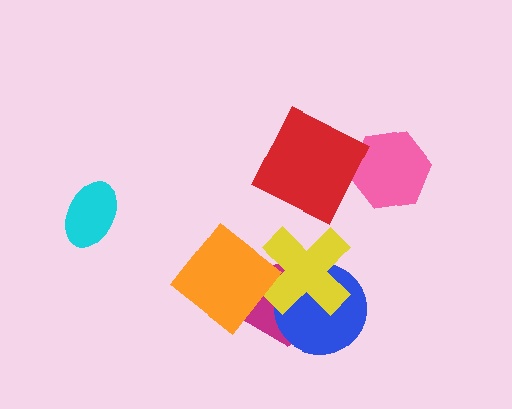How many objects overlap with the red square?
0 objects overlap with the red square.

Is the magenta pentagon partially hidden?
Yes, it is partially covered by another shape.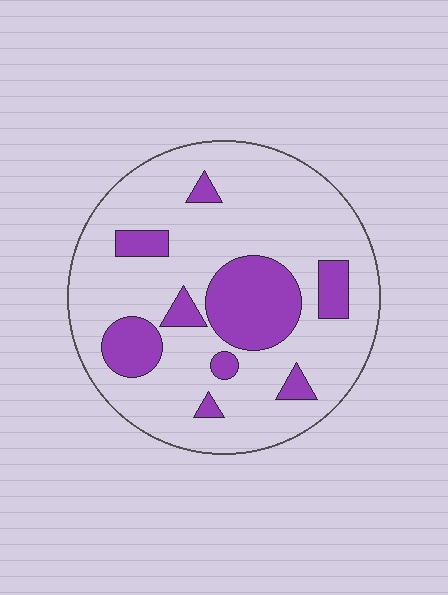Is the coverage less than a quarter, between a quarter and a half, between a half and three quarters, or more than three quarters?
Less than a quarter.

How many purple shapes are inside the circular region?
9.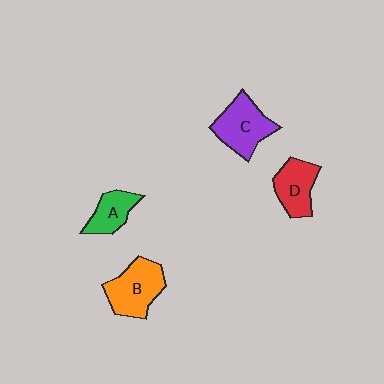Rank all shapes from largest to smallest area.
From largest to smallest: B (orange), C (purple), D (red), A (green).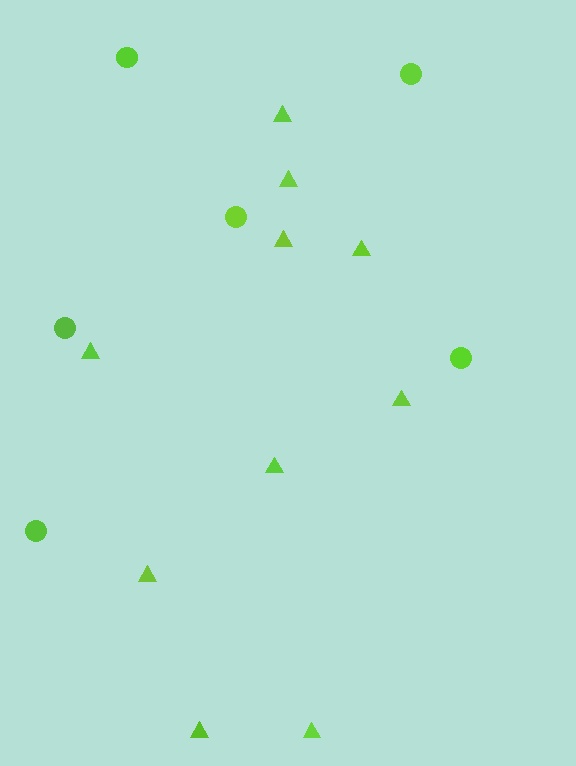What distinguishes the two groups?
There are 2 groups: one group of circles (6) and one group of triangles (10).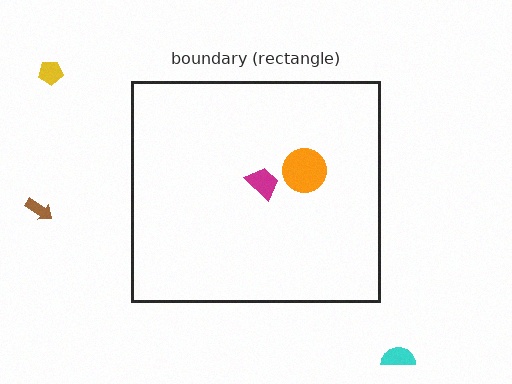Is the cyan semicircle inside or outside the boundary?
Outside.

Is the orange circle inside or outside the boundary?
Inside.